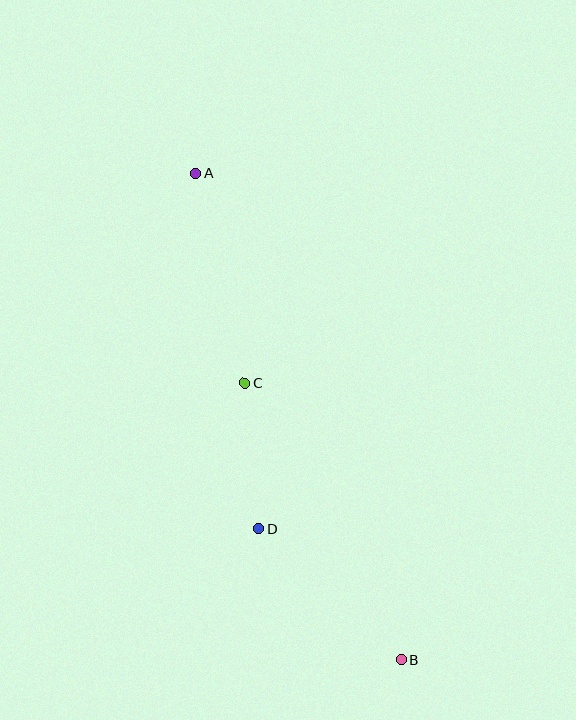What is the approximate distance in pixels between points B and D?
The distance between B and D is approximately 194 pixels.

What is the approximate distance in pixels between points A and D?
The distance between A and D is approximately 360 pixels.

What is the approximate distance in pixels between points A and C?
The distance between A and C is approximately 215 pixels.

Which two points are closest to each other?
Points C and D are closest to each other.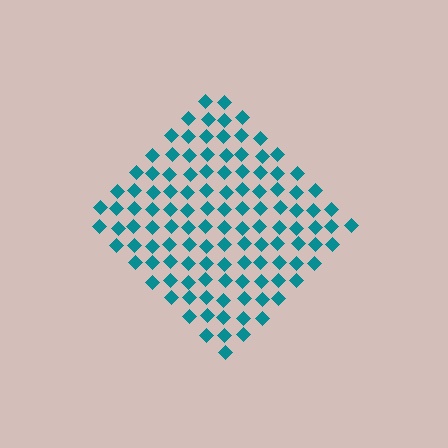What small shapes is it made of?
It is made of small diamonds.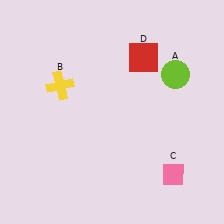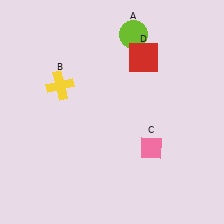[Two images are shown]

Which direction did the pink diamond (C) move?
The pink diamond (C) moved up.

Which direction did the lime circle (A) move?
The lime circle (A) moved left.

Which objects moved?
The objects that moved are: the lime circle (A), the pink diamond (C).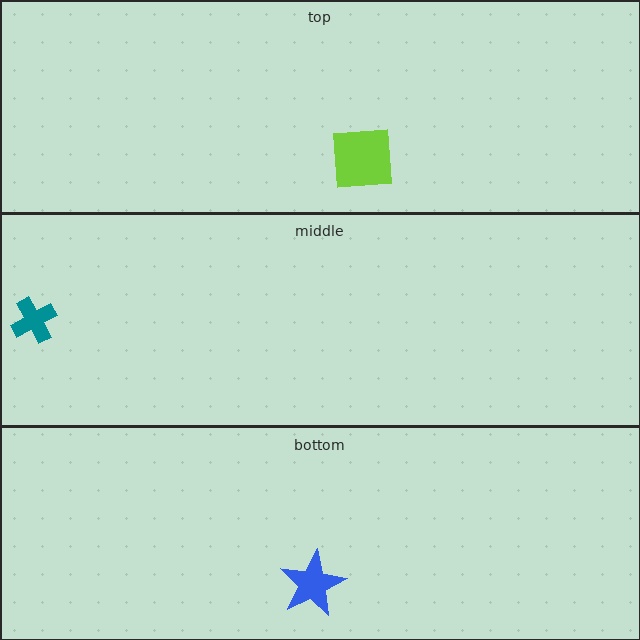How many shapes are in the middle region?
1.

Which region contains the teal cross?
The middle region.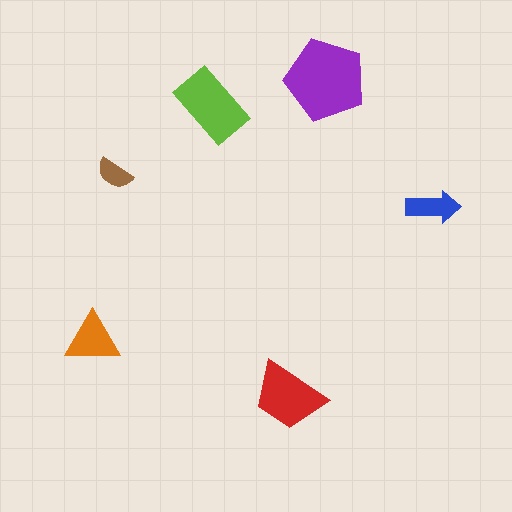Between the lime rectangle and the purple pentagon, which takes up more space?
The purple pentagon.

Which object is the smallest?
The brown semicircle.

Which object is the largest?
The purple pentagon.